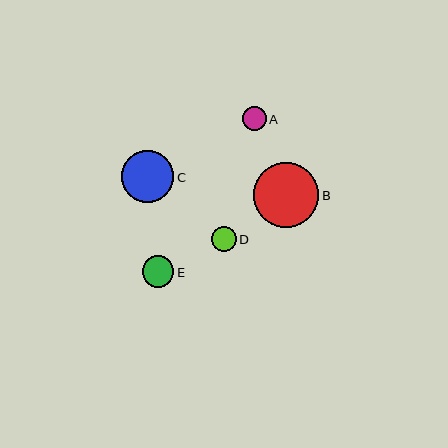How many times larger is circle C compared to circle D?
Circle C is approximately 2.1 times the size of circle D.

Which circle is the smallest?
Circle A is the smallest with a size of approximately 24 pixels.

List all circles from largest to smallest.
From largest to smallest: B, C, E, D, A.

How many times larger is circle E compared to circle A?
Circle E is approximately 1.3 times the size of circle A.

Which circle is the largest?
Circle B is the largest with a size of approximately 65 pixels.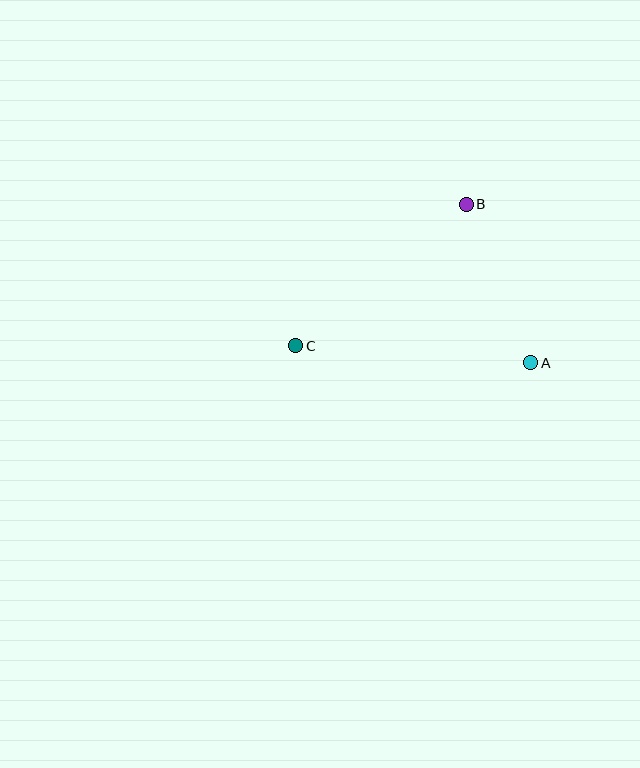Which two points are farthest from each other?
Points A and C are farthest from each other.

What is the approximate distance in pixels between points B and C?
The distance between B and C is approximately 221 pixels.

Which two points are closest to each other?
Points A and B are closest to each other.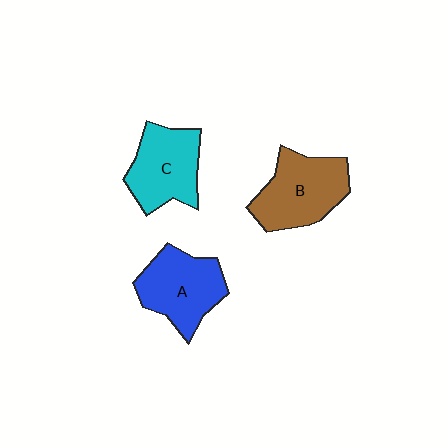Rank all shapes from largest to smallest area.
From largest to smallest: B (brown), A (blue), C (cyan).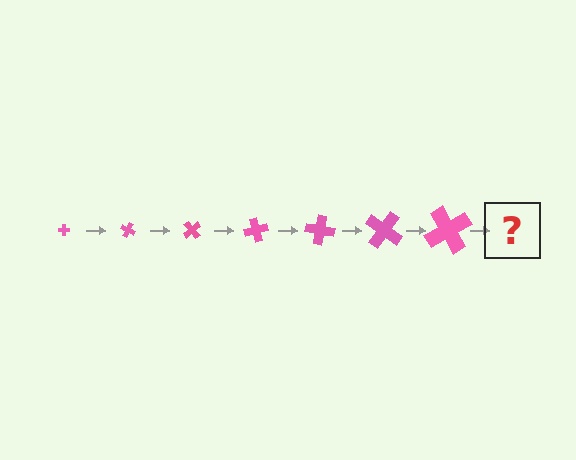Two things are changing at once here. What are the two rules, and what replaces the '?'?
The two rules are that the cross grows larger each step and it rotates 25 degrees each step. The '?' should be a cross, larger than the previous one and rotated 175 degrees from the start.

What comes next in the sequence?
The next element should be a cross, larger than the previous one and rotated 175 degrees from the start.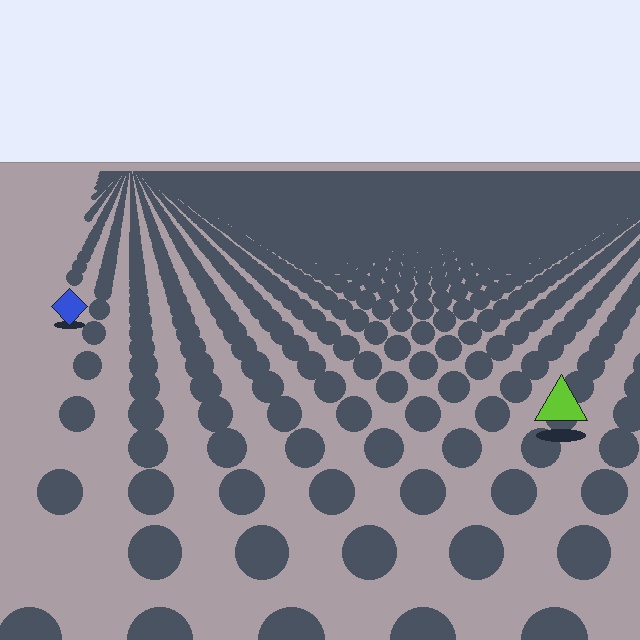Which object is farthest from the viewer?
The blue diamond is farthest from the viewer. It appears smaller and the ground texture around it is denser.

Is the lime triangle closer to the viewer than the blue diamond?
Yes. The lime triangle is closer — you can tell from the texture gradient: the ground texture is coarser near it.